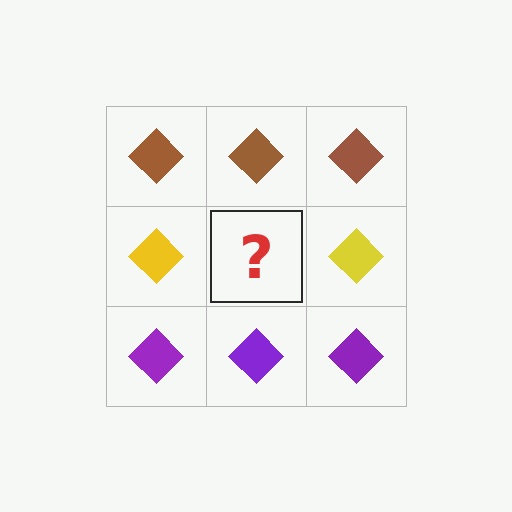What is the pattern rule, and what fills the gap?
The rule is that each row has a consistent color. The gap should be filled with a yellow diamond.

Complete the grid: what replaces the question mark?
The question mark should be replaced with a yellow diamond.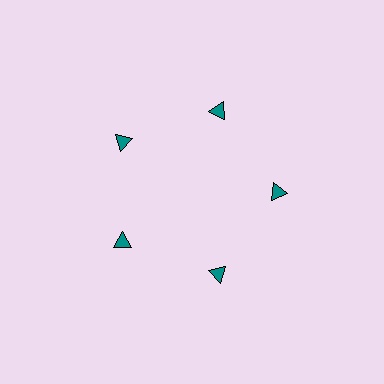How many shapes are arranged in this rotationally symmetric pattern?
There are 5 shapes, arranged in 5 groups of 1.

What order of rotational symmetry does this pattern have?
This pattern has 5-fold rotational symmetry.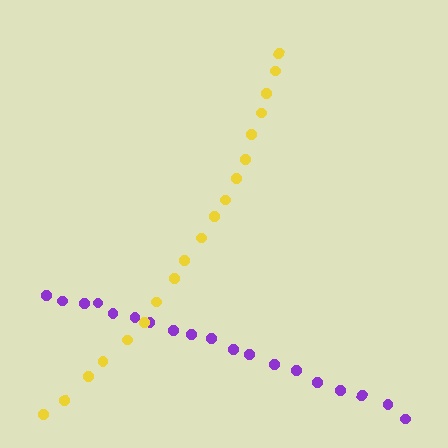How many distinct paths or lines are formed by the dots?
There are 2 distinct paths.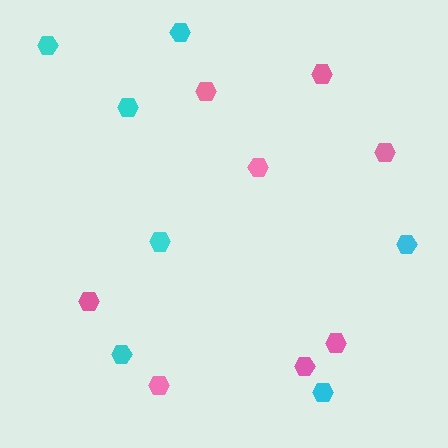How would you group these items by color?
There are 2 groups: one group of pink hexagons (8) and one group of cyan hexagons (7).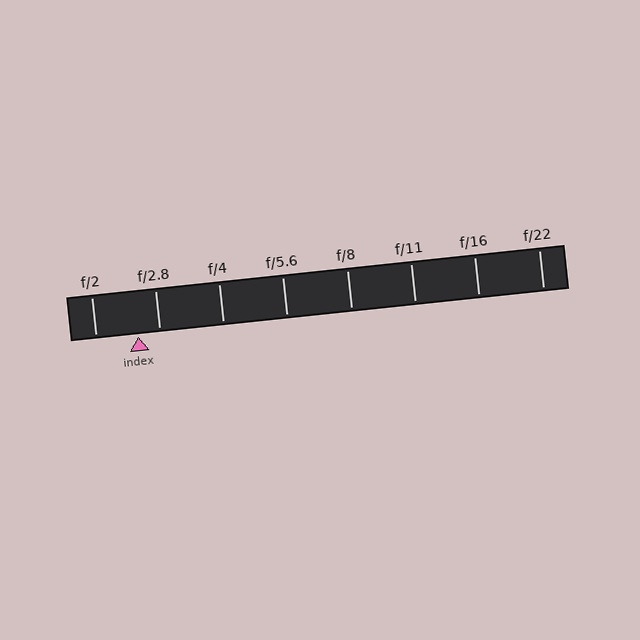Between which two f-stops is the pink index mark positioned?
The index mark is between f/2 and f/2.8.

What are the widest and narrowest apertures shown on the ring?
The widest aperture shown is f/2 and the narrowest is f/22.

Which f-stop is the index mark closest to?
The index mark is closest to f/2.8.